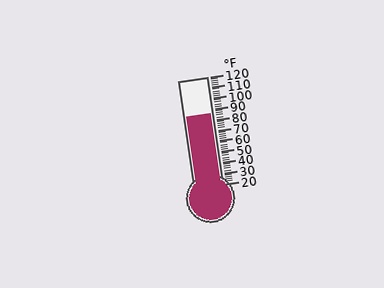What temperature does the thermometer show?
The thermometer shows approximately 86°F.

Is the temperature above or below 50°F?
The temperature is above 50°F.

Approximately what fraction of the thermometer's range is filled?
The thermometer is filled to approximately 65% of its range.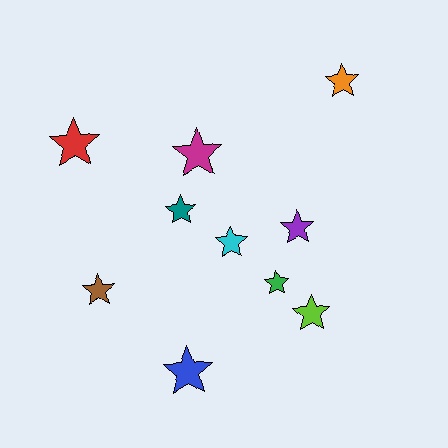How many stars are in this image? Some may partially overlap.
There are 10 stars.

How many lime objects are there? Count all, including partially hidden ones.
There is 1 lime object.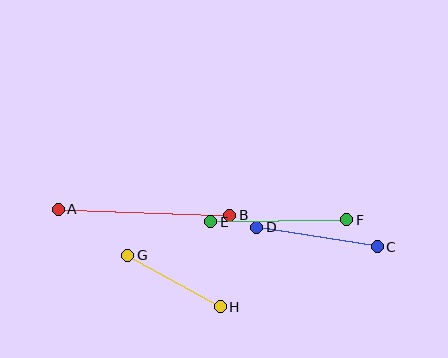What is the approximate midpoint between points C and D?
The midpoint is at approximately (317, 237) pixels.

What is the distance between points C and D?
The distance is approximately 122 pixels.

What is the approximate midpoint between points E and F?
The midpoint is at approximately (279, 221) pixels.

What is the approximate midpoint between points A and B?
The midpoint is at approximately (144, 212) pixels.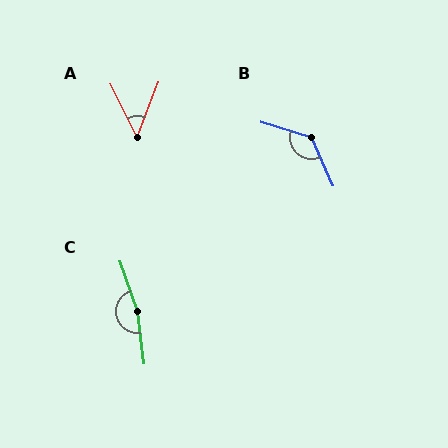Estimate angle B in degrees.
Approximately 131 degrees.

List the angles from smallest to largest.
A (47°), B (131°), C (169°).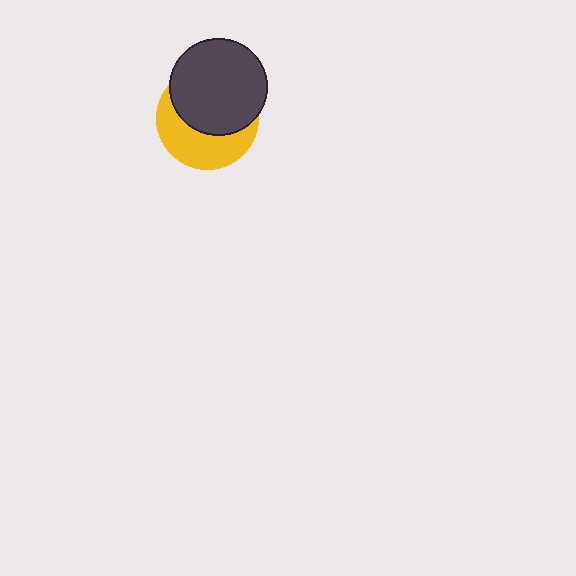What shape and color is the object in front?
The object in front is a dark gray circle.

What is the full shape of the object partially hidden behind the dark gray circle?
The partially hidden object is a yellow circle.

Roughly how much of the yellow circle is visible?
A small part of it is visible (roughly 44%).